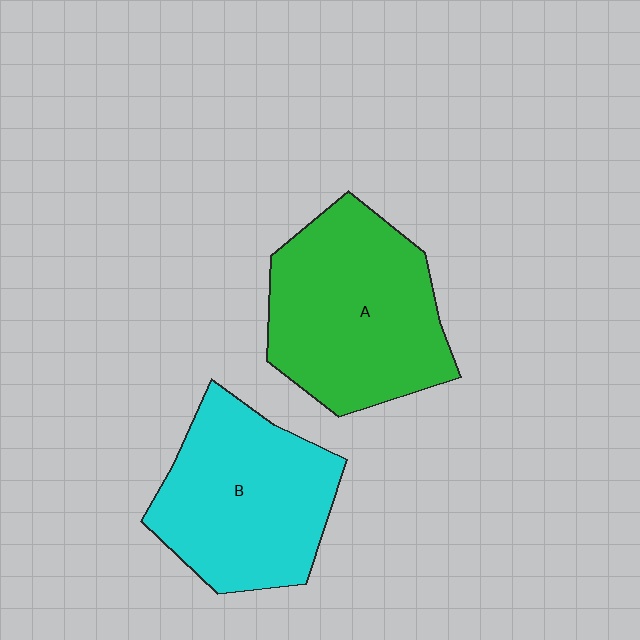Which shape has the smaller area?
Shape B (cyan).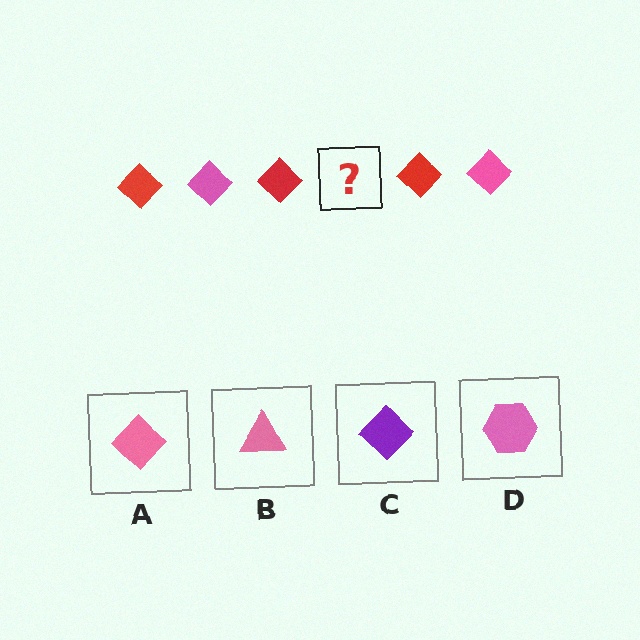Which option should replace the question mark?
Option A.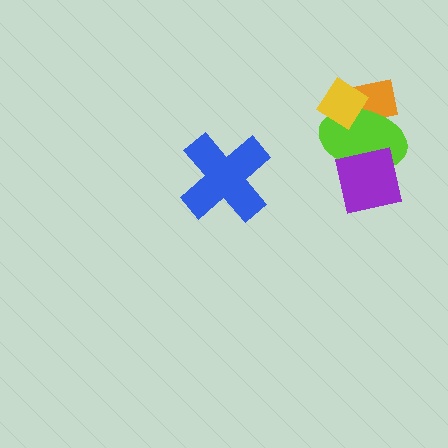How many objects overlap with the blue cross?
0 objects overlap with the blue cross.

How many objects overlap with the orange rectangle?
2 objects overlap with the orange rectangle.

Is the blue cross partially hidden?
No, no other shape covers it.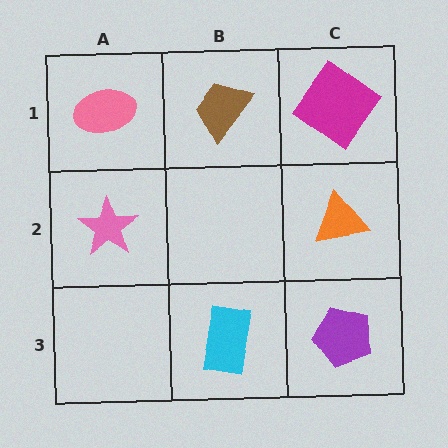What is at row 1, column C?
A magenta diamond.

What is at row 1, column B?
A brown trapezoid.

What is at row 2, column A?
A pink star.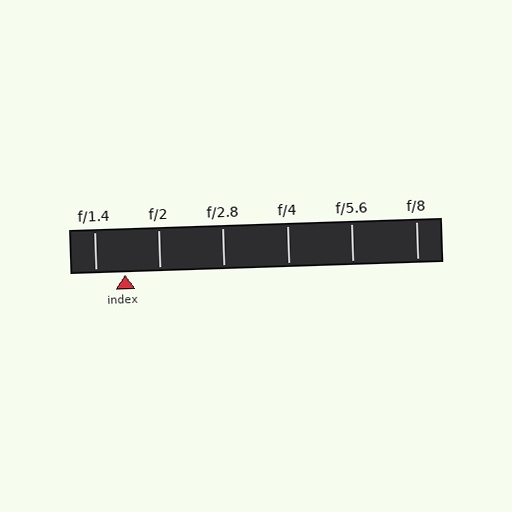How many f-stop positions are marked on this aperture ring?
There are 6 f-stop positions marked.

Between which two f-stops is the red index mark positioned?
The index mark is between f/1.4 and f/2.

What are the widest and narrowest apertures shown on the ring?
The widest aperture shown is f/1.4 and the narrowest is f/8.